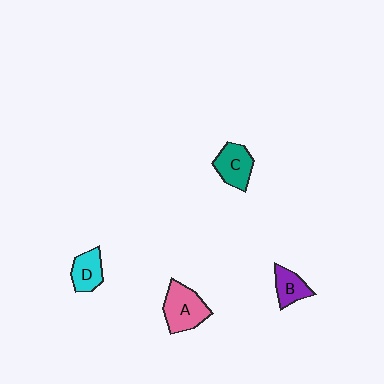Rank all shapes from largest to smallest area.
From largest to smallest: A (pink), C (teal), D (cyan), B (purple).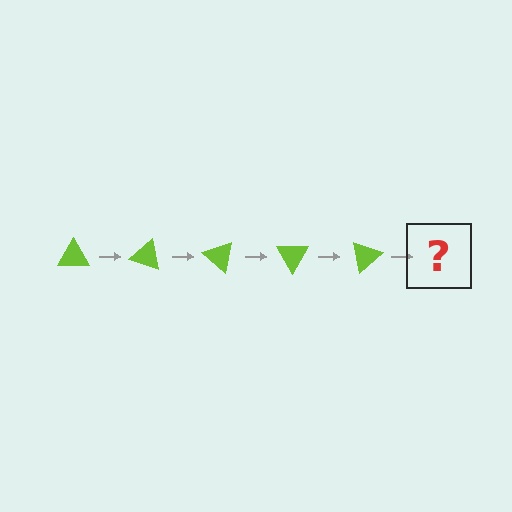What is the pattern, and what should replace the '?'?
The pattern is that the triangle rotates 20 degrees each step. The '?' should be a lime triangle rotated 100 degrees.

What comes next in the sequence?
The next element should be a lime triangle rotated 100 degrees.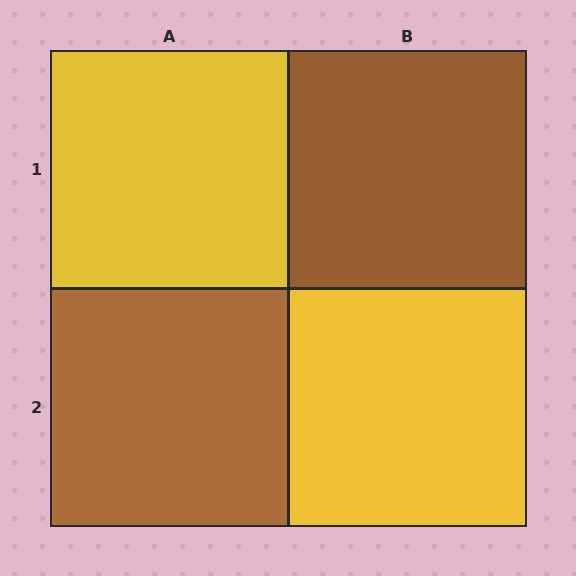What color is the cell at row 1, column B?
Brown.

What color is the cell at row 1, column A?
Yellow.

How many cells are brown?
2 cells are brown.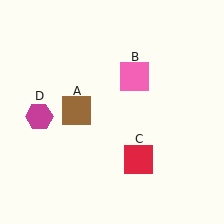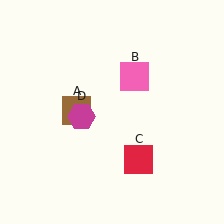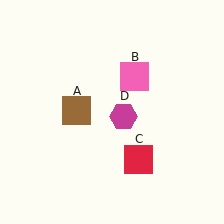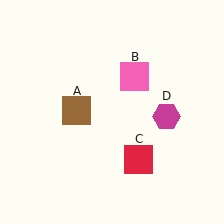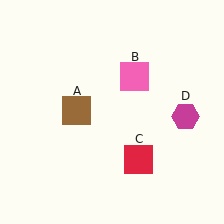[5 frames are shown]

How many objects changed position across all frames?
1 object changed position: magenta hexagon (object D).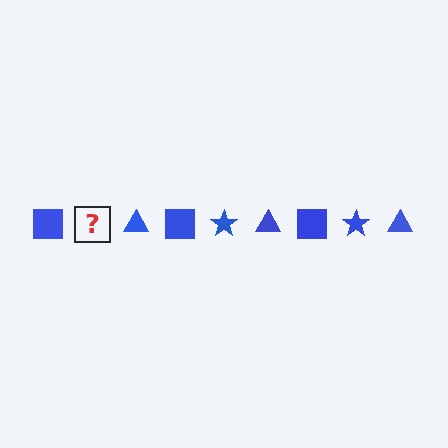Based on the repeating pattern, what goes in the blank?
The blank should be a blue star.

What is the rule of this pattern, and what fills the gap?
The rule is that the pattern cycles through square, star, triangle shapes in blue. The gap should be filled with a blue star.